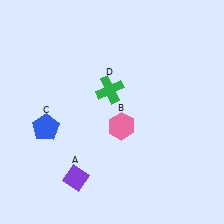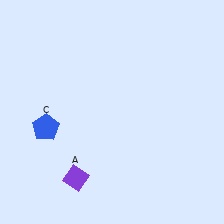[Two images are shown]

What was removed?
The green cross (D), the pink hexagon (B) were removed in Image 2.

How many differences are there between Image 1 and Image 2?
There are 2 differences between the two images.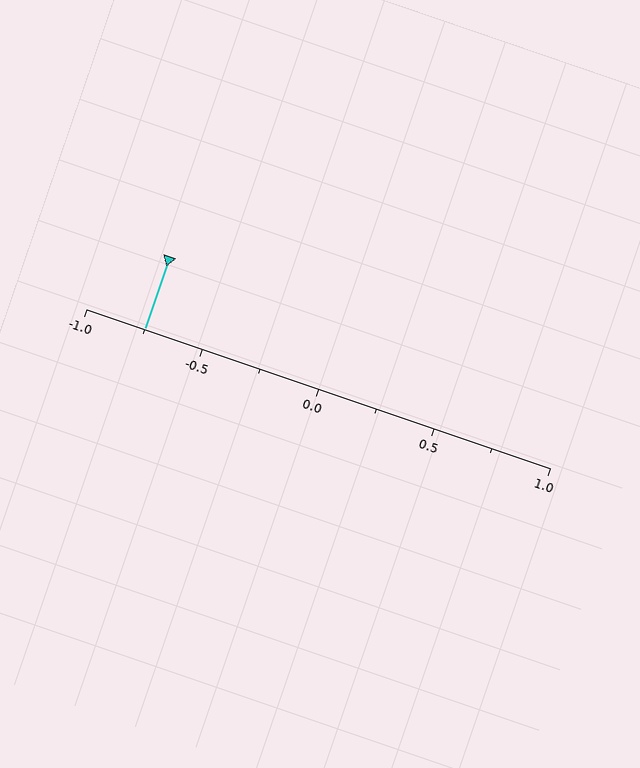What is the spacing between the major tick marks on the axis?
The major ticks are spaced 0.5 apart.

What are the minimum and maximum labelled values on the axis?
The axis runs from -1.0 to 1.0.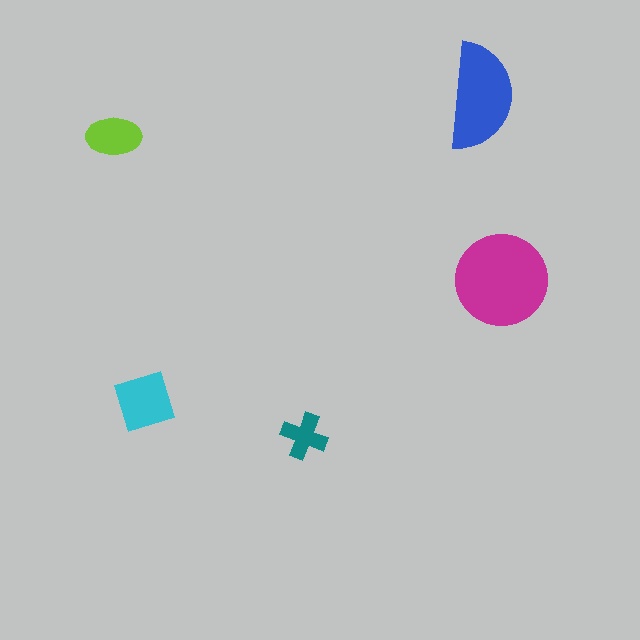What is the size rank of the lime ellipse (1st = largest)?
4th.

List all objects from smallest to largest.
The teal cross, the lime ellipse, the cyan square, the blue semicircle, the magenta circle.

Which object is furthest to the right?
The magenta circle is rightmost.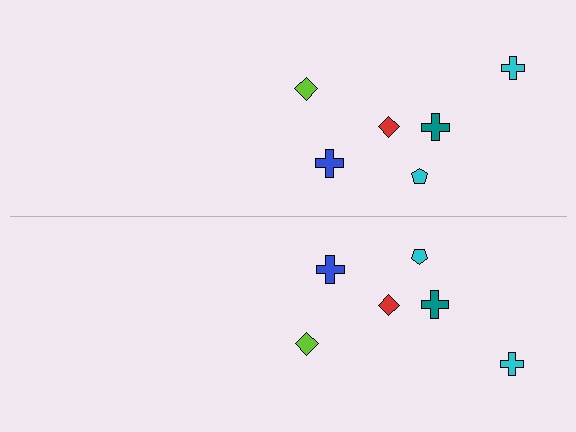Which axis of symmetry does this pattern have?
The pattern has a horizontal axis of symmetry running through the center of the image.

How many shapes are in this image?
There are 12 shapes in this image.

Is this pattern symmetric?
Yes, this pattern has bilateral (reflection) symmetry.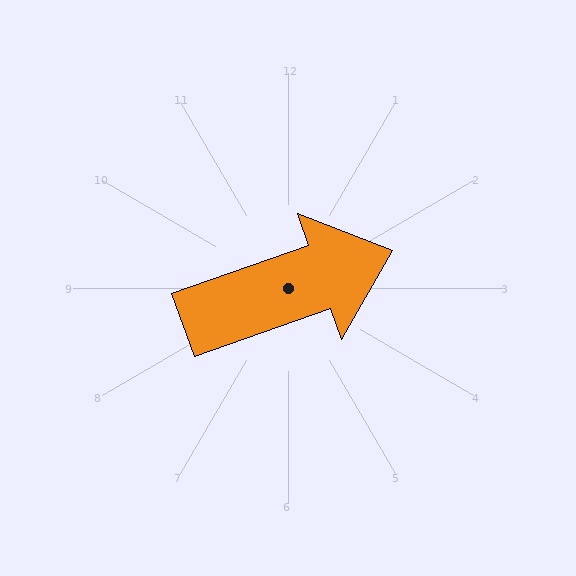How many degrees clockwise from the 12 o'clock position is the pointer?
Approximately 70 degrees.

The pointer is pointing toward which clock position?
Roughly 2 o'clock.